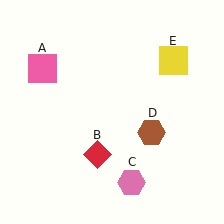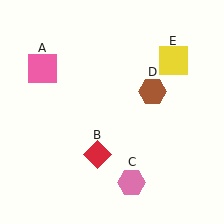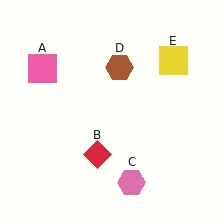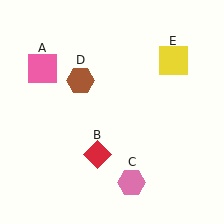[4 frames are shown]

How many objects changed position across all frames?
1 object changed position: brown hexagon (object D).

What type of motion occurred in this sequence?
The brown hexagon (object D) rotated counterclockwise around the center of the scene.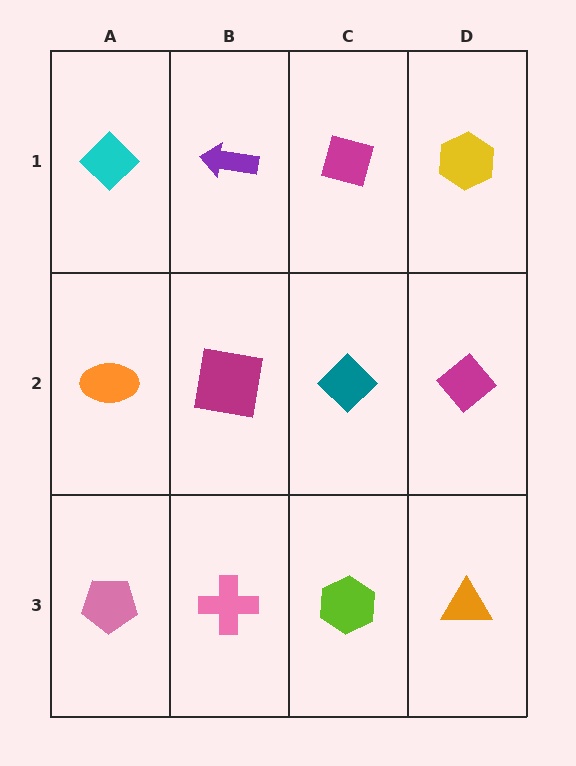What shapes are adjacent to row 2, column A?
A cyan diamond (row 1, column A), a pink pentagon (row 3, column A), a magenta square (row 2, column B).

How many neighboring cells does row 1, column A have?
2.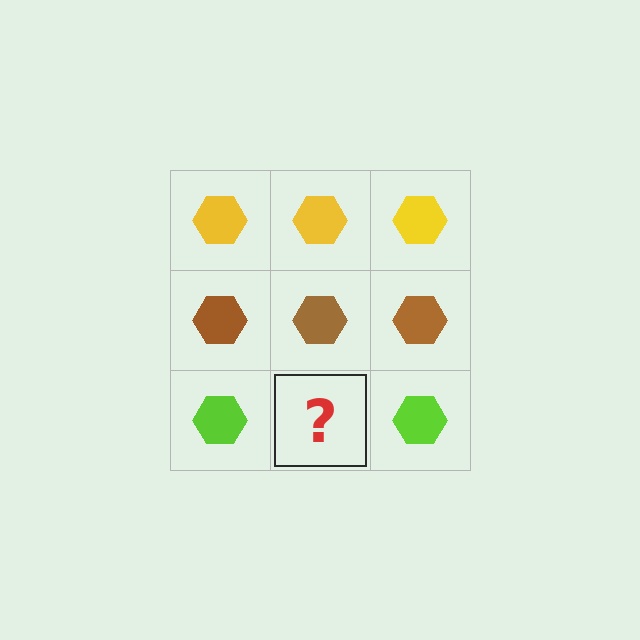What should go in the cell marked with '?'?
The missing cell should contain a lime hexagon.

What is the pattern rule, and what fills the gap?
The rule is that each row has a consistent color. The gap should be filled with a lime hexagon.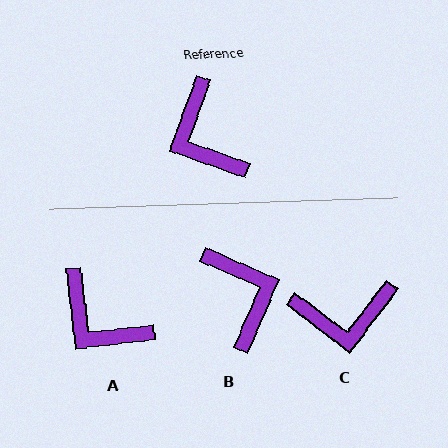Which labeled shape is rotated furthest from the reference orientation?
B, about 176 degrees away.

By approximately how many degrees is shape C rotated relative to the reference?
Approximately 73 degrees counter-clockwise.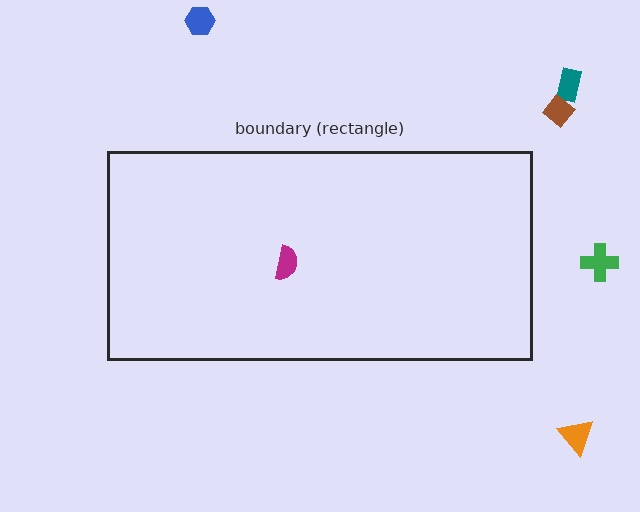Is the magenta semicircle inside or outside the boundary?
Inside.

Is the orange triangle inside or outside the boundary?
Outside.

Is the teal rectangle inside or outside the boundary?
Outside.